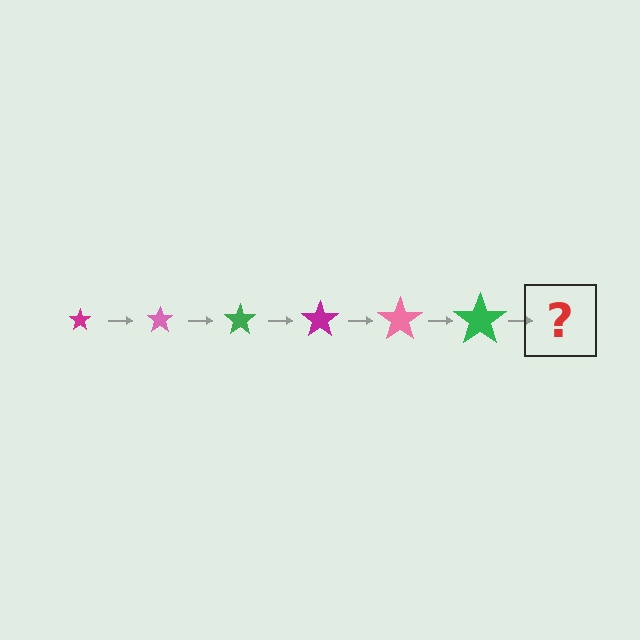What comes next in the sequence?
The next element should be a magenta star, larger than the previous one.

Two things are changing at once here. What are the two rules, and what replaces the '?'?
The two rules are that the star grows larger each step and the color cycles through magenta, pink, and green. The '?' should be a magenta star, larger than the previous one.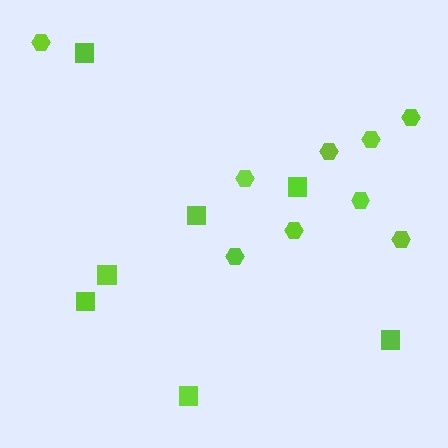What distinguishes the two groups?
There are 2 groups: one group of squares (7) and one group of hexagons (9).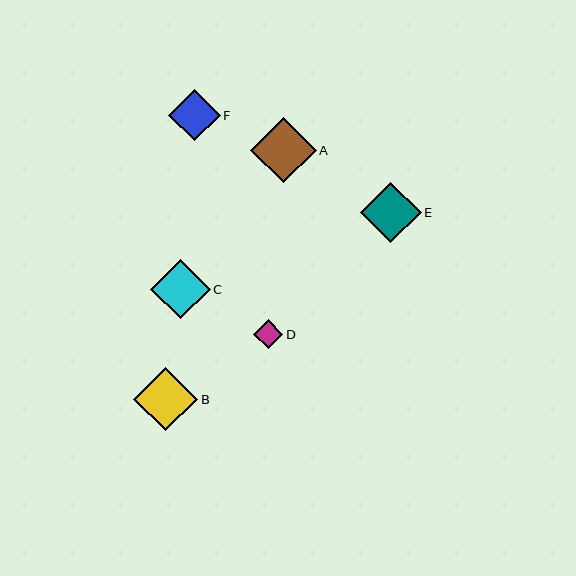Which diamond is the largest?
Diamond A is the largest with a size of approximately 66 pixels.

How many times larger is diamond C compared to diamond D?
Diamond C is approximately 2.1 times the size of diamond D.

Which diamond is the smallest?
Diamond D is the smallest with a size of approximately 29 pixels.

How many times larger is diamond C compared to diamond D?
Diamond C is approximately 2.1 times the size of diamond D.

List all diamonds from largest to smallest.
From largest to smallest: A, B, E, C, F, D.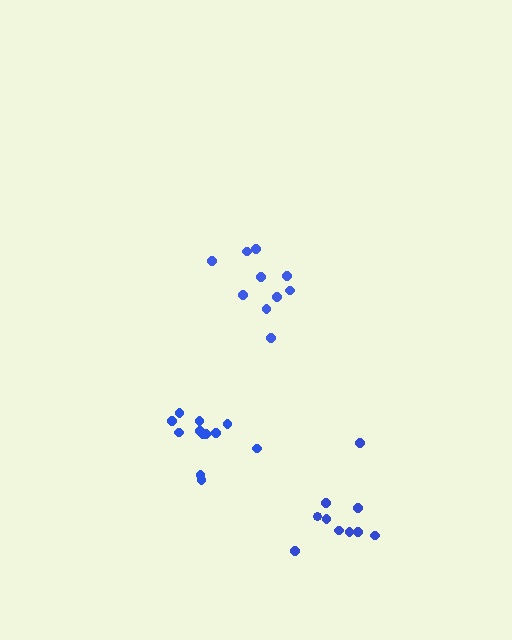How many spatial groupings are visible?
There are 3 spatial groupings.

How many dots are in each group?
Group 1: 10 dots, Group 2: 10 dots, Group 3: 12 dots (32 total).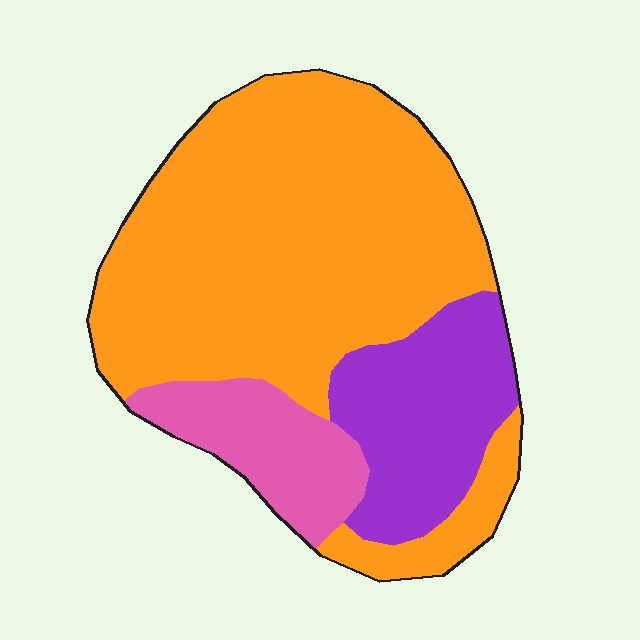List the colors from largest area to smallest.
From largest to smallest: orange, purple, pink.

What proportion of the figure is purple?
Purple takes up about one fifth (1/5) of the figure.